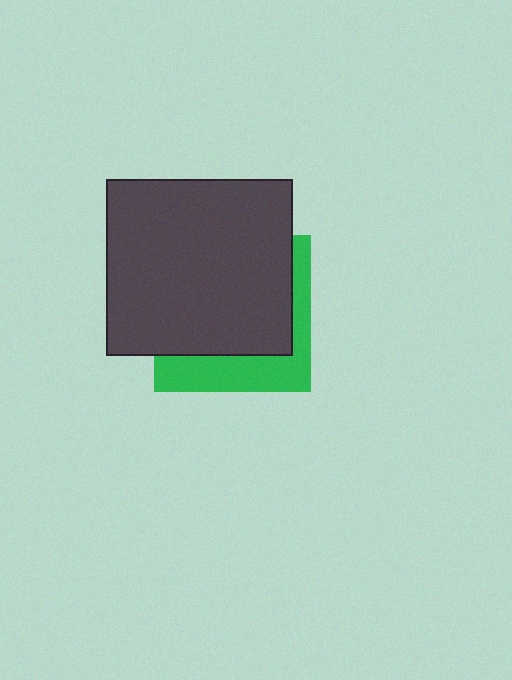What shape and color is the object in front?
The object in front is a dark gray rectangle.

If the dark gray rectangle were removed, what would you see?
You would see the complete green square.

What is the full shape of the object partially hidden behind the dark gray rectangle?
The partially hidden object is a green square.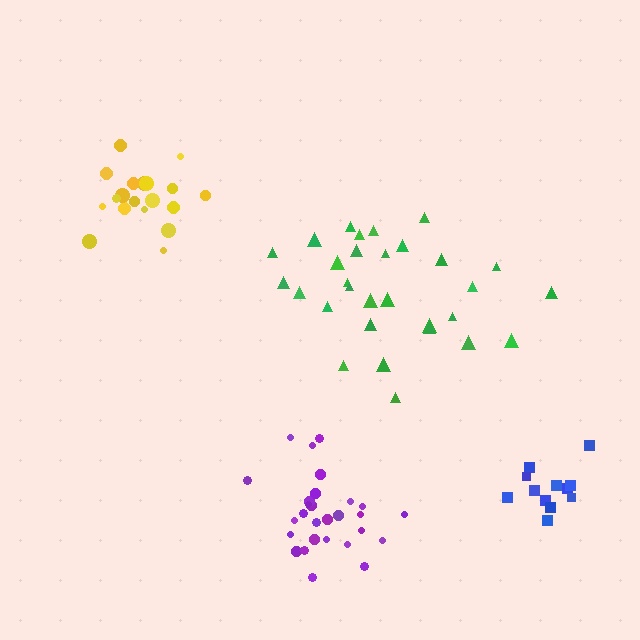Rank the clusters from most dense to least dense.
purple, blue, yellow, green.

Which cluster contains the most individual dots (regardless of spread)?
Green (30).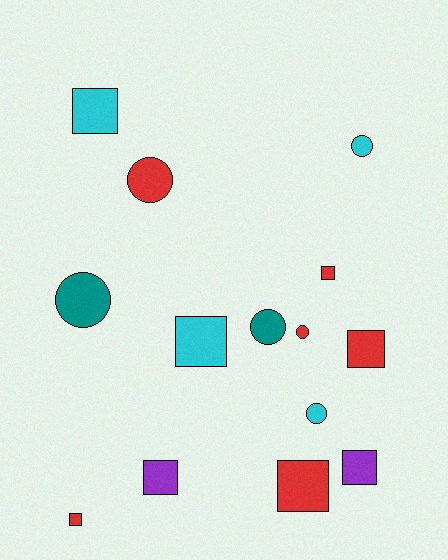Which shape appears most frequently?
Square, with 8 objects.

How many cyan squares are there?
There are 2 cyan squares.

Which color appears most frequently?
Red, with 6 objects.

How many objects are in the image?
There are 14 objects.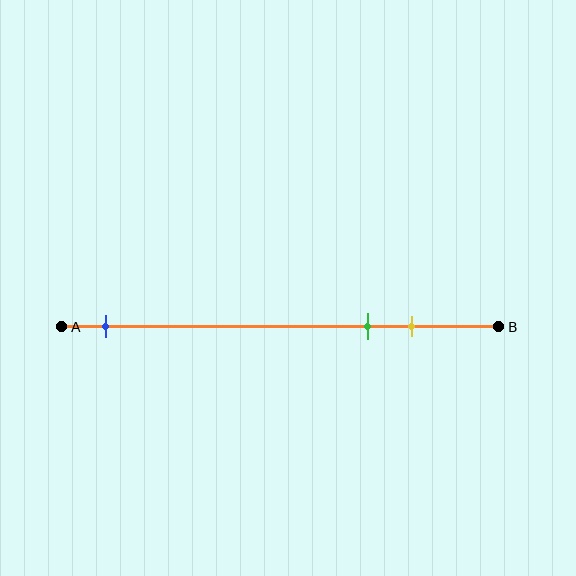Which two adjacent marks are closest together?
The green and yellow marks are the closest adjacent pair.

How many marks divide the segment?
There are 3 marks dividing the segment.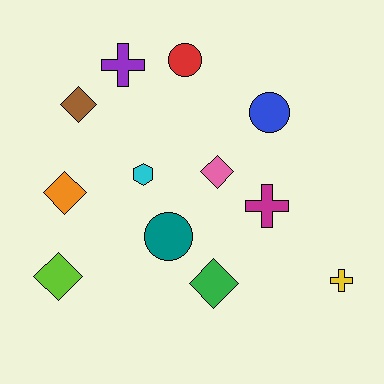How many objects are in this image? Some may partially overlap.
There are 12 objects.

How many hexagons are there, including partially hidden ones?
There is 1 hexagon.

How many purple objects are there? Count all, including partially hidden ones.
There is 1 purple object.